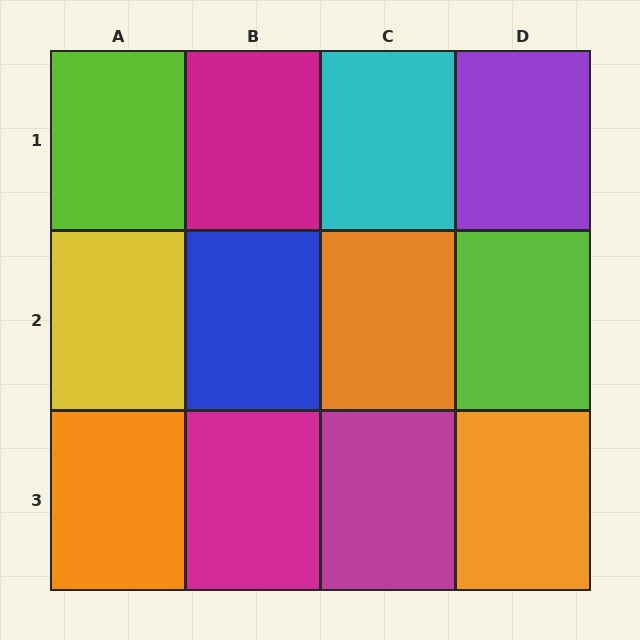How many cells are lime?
2 cells are lime.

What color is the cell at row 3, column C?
Magenta.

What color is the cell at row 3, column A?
Orange.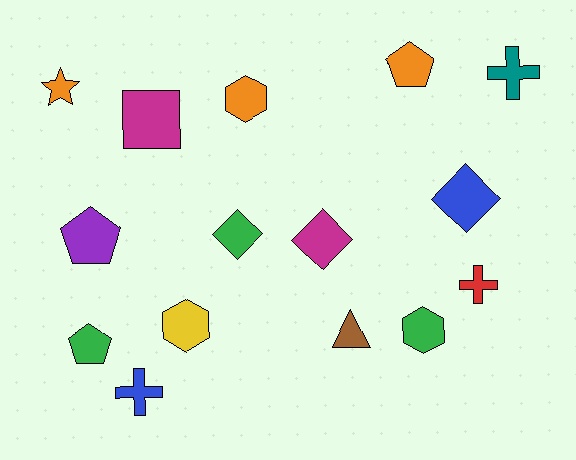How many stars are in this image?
There is 1 star.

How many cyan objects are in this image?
There are no cyan objects.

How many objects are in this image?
There are 15 objects.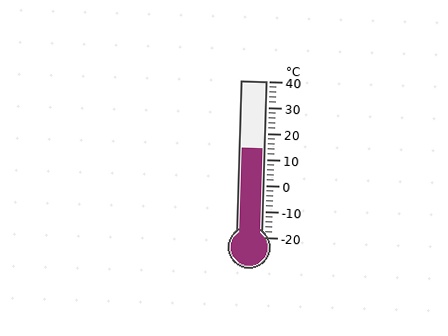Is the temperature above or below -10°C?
The temperature is above -10°C.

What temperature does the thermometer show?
The thermometer shows approximately 14°C.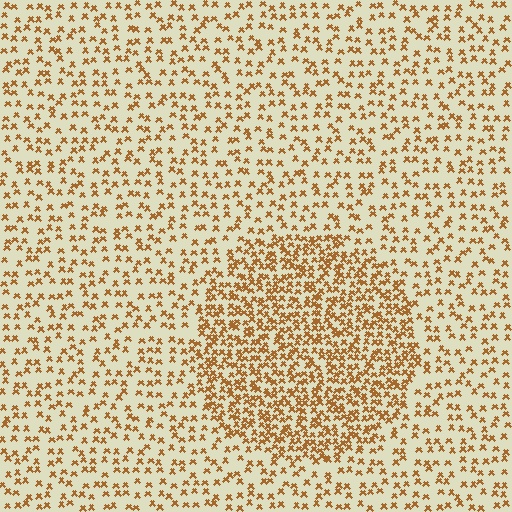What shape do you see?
I see a circle.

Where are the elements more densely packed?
The elements are more densely packed inside the circle boundary.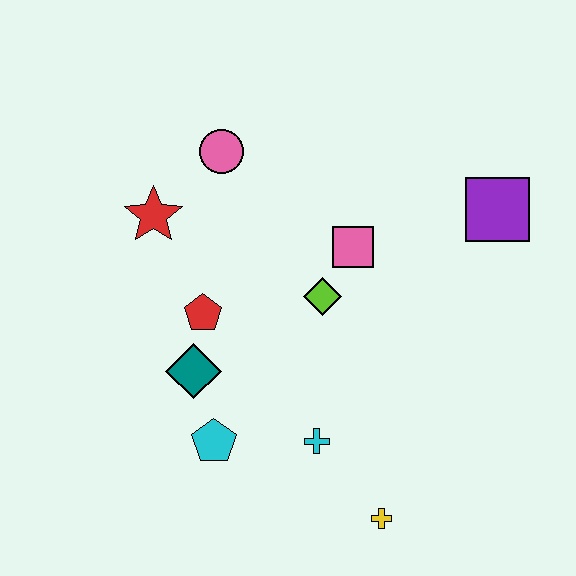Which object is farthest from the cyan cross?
The pink circle is farthest from the cyan cross.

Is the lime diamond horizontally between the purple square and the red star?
Yes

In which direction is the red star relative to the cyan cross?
The red star is above the cyan cross.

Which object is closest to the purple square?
The pink square is closest to the purple square.